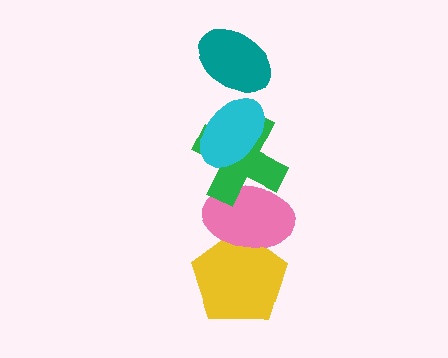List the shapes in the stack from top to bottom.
From top to bottom: the teal ellipse, the cyan ellipse, the green cross, the pink ellipse, the yellow pentagon.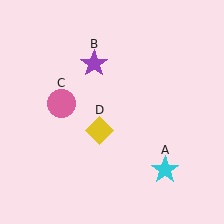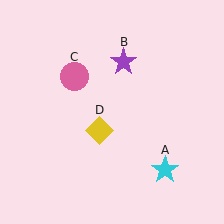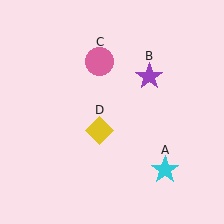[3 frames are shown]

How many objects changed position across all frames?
2 objects changed position: purple star (object B), pink circle (object C).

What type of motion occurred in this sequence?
The purple star (object B), pink circle (object C) rotated clockwise around the center of the scene.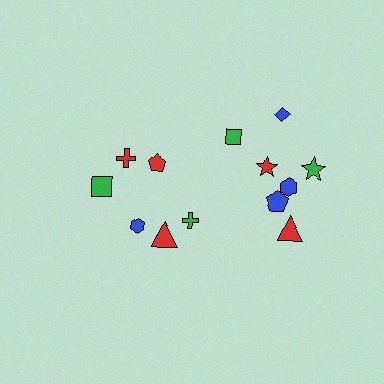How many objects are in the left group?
There are 5 objects.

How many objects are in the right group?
There are 8 objects.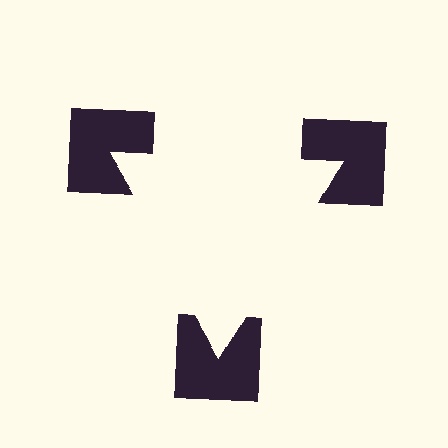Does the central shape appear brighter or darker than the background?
It typically appears slightly brighter than the background, even though no actual brightness change is drawn.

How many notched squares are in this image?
There are 3 — one at each vertex of the illusory triangle.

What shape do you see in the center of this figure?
An illusory triangle — its edges are inferred from the aligned wedge cuts in the notched squares, not physically drawn.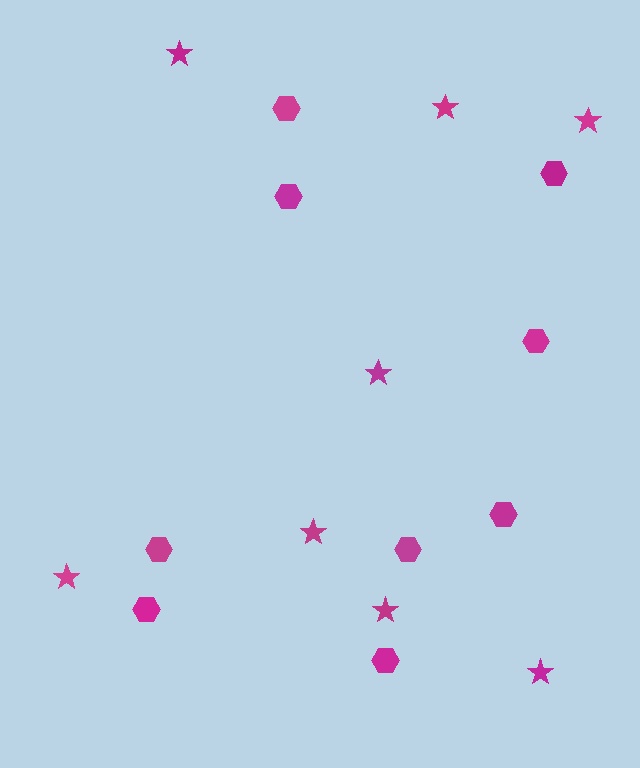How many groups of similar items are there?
There are 2 groups: one group of hexagons (9) and one group of stars (8).